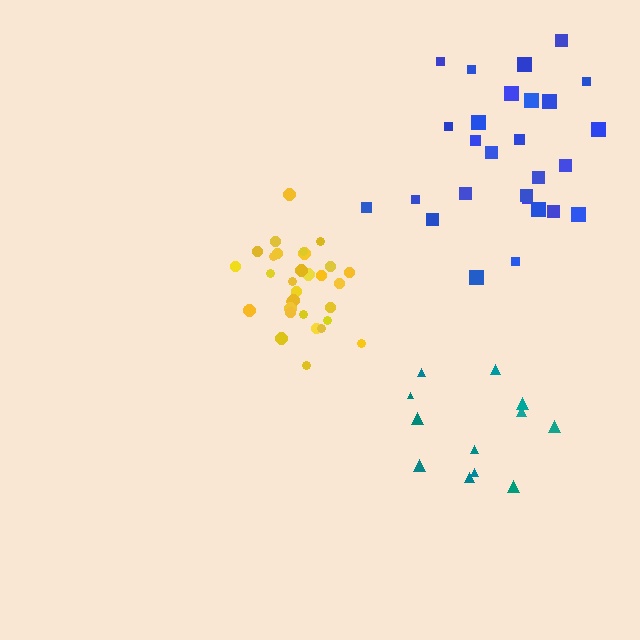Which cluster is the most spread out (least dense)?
Blue.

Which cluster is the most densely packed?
Yellow.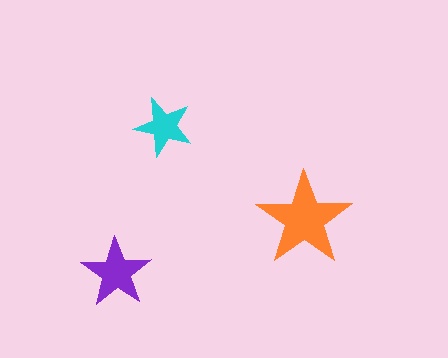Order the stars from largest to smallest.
the orange one, the purple one, the cyan one.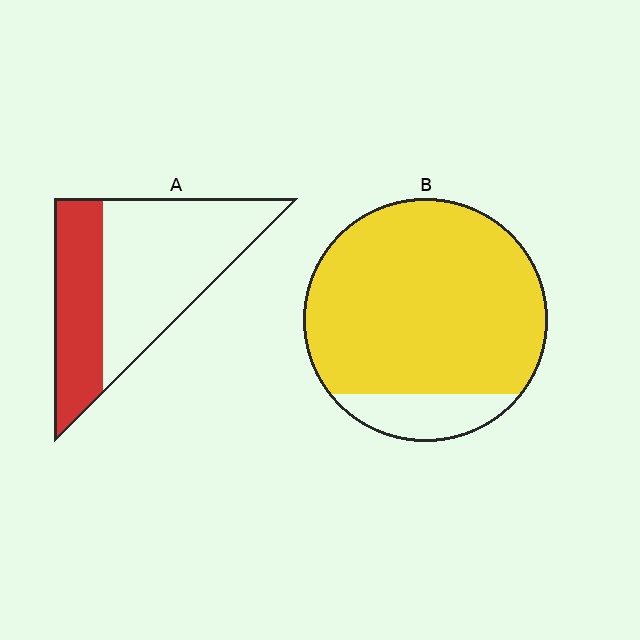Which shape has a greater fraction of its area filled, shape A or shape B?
Shape B.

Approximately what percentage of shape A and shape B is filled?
A is approximately 35% and B is approximately 85%.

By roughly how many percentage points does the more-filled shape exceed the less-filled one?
By roughly 50 percentage points (B over A).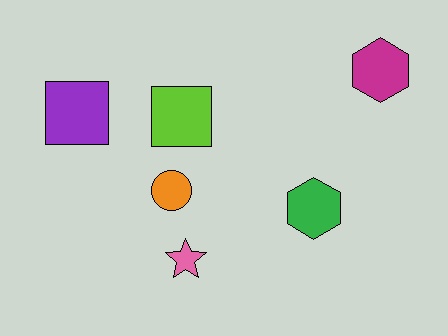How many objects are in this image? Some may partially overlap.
There are 6 objects.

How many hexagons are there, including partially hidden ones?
There are 2 hexagons.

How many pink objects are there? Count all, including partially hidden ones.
There is 1 pink object.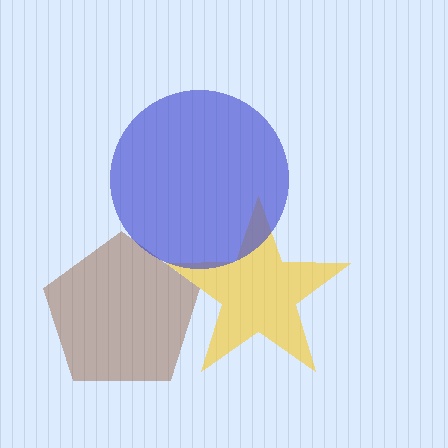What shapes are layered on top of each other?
The layered shapes are: a brown pentagon, a yellow star, a blue circle.